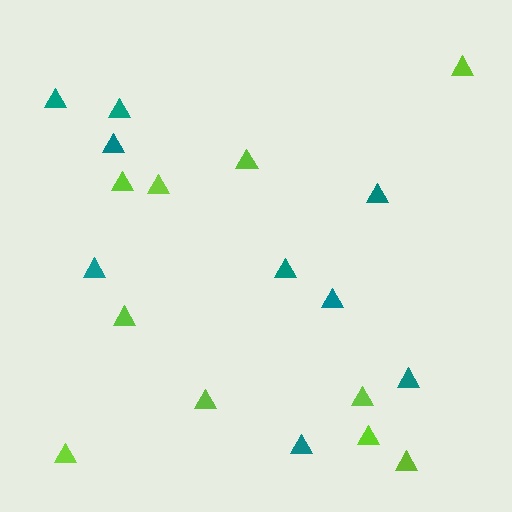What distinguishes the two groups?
There are 2 groups: one group of lime triangles (10) and one group of teal triangles (9).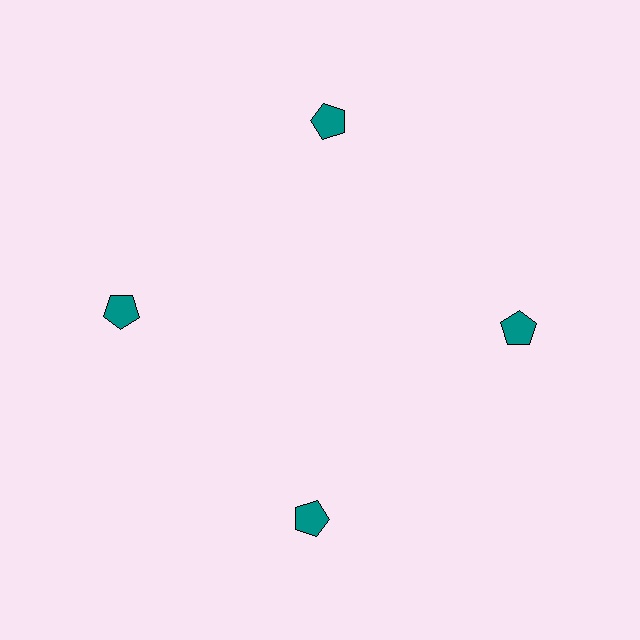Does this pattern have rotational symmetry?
Yes, this pattern has 4-fold rotational symmetry. It looks the same after rotating 90 degrees around the center.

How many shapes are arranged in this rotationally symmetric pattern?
There are 4 shapes, arranged in 4 groups of 1.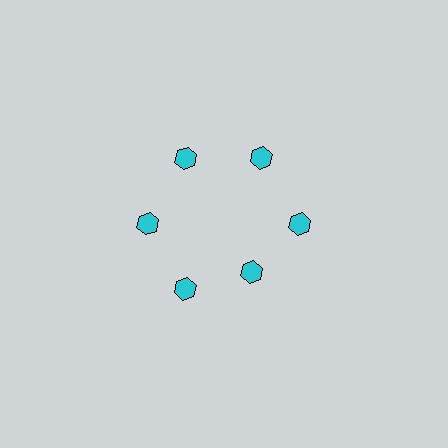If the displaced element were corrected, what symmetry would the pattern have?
It would have 6-fold rotational symmetry — the pattern would map onto itself every 60 degrees.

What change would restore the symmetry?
The symmetry would be restored by moving it outward, back onto the ring so that all 6 hexagons sit at equal angles and equal distance from the center.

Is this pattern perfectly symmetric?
No. The 6 cyan hexagons are arranged in a ring, but one element near the 5 o'clock position is pulled inward toward the center, breaking the 6-fold rotational symmetry.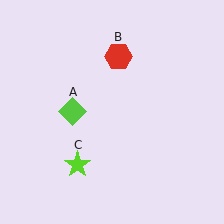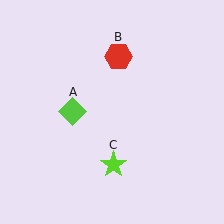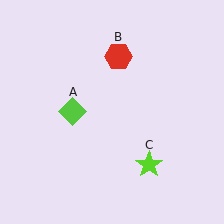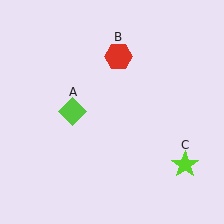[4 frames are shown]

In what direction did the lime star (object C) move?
The lime star (object C) moved right.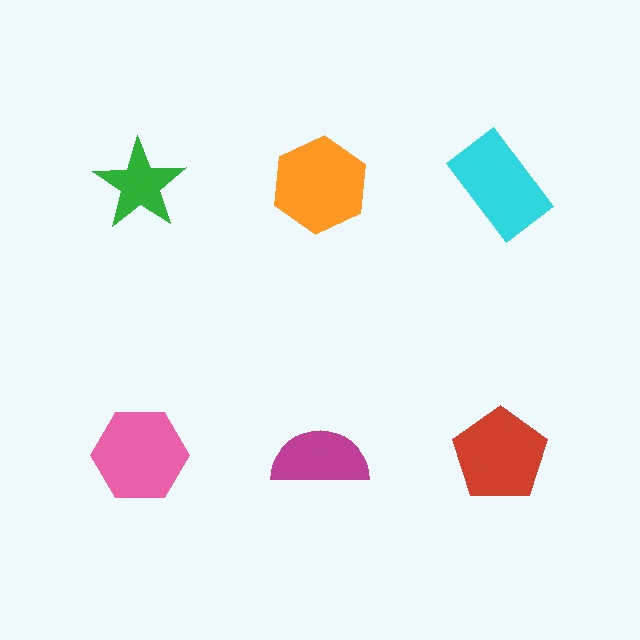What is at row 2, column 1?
A pink hexagon.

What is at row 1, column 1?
A green star.